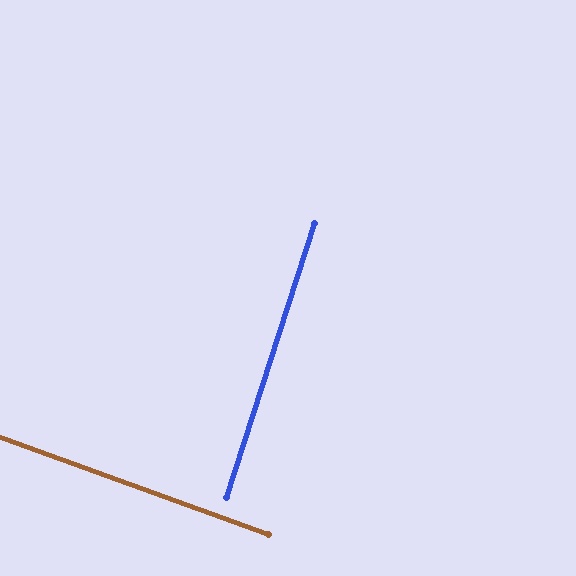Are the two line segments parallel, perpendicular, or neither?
Perpendicular — they meet at approximately 88°.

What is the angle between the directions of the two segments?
Approximately 88 degrees.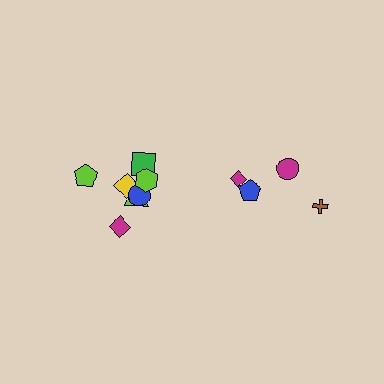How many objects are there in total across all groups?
There are 12 objects.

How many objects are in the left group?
There are 7 objects.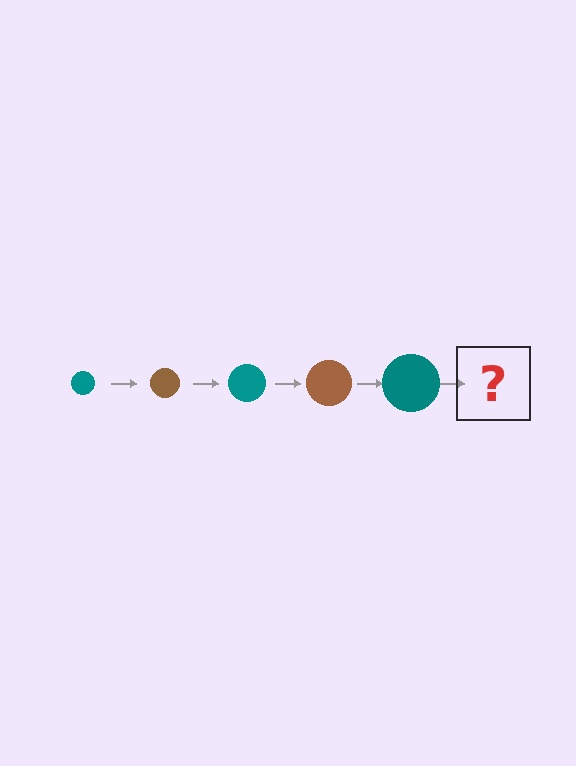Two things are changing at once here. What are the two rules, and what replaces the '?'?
The two rules are that the circle grows larger each step and the color cycles through teal and brown. The '?' should be a brown circle, larger than the previous one.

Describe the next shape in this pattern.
It should be a brown circle, larger than the previous one.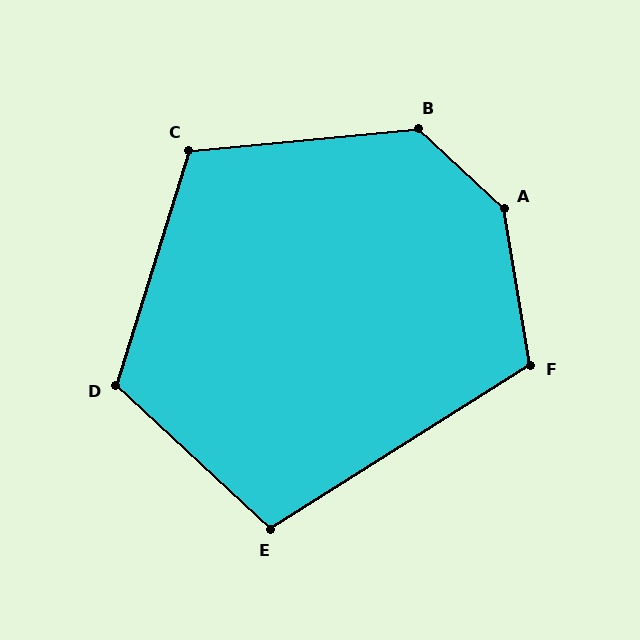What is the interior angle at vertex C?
Approximately 113 degrees (obtuse).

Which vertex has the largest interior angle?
A, at approximately 143 degrees.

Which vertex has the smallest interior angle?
E, at approximately 105 degrees.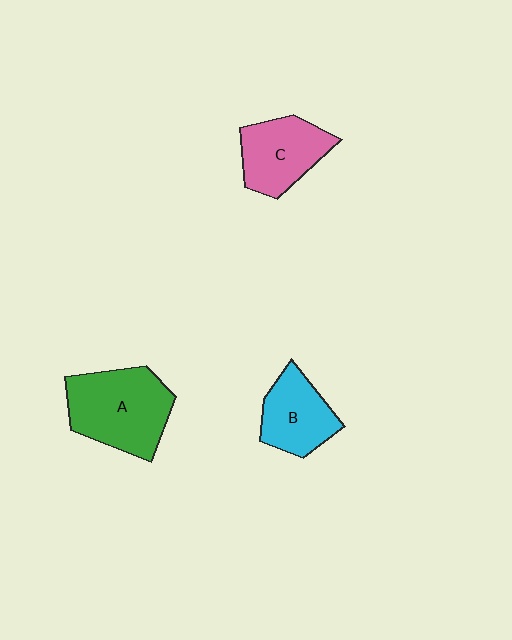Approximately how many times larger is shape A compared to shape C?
Approximately 1.4 times.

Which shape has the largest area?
Shape A (green).